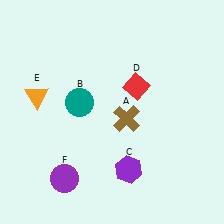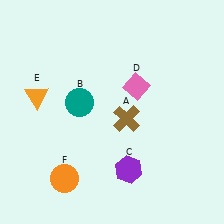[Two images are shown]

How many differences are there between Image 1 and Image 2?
There are 2 differences between the two images.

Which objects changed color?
D changed from red to pink. F changed from purple to orange.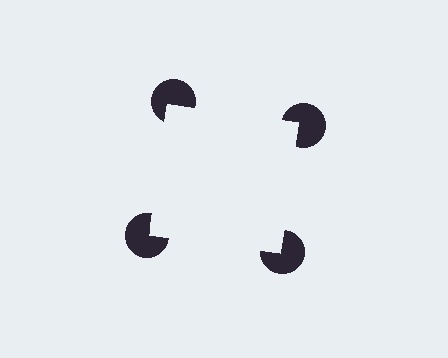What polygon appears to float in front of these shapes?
An illusory square — its edges are inferred from the aligned wedge cuts in the pac-man discs, not physically drawn.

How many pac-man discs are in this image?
There are 4 — one at each vertex of the illusory square.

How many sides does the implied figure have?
4 sides.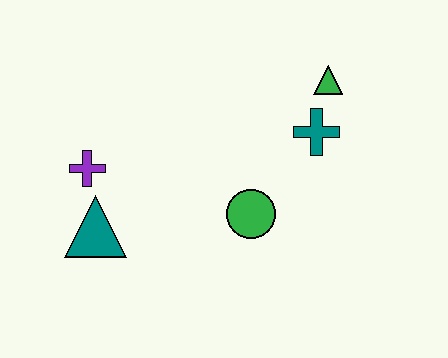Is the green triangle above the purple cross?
Yes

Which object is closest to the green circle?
The teal cross is closest to the green circle.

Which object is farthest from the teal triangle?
The green triangle is farthest from the teal triangle.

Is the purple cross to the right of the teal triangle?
No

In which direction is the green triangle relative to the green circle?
The green triangle is above the green circle.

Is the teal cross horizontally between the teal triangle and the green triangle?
Yes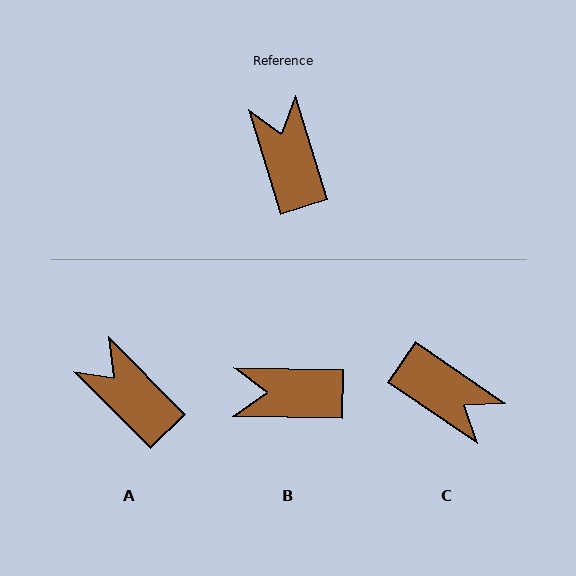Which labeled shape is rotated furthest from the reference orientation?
C, about 142 degrees away.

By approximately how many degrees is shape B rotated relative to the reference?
Approximately 72 degrees counter-clockwise.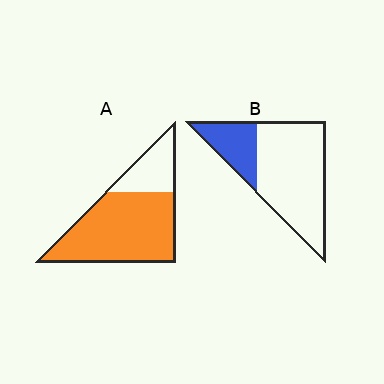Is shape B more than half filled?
No.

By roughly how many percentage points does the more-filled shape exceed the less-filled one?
By roughly 50 percentage points (A over B).